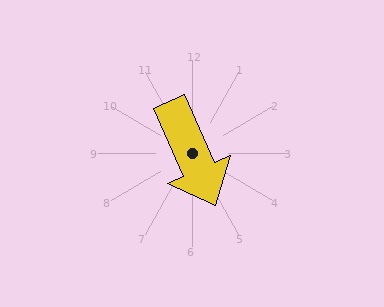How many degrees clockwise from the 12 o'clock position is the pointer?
Approximately 156 degrees.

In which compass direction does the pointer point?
Southeast.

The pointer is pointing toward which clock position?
Roughly 5 o'clock.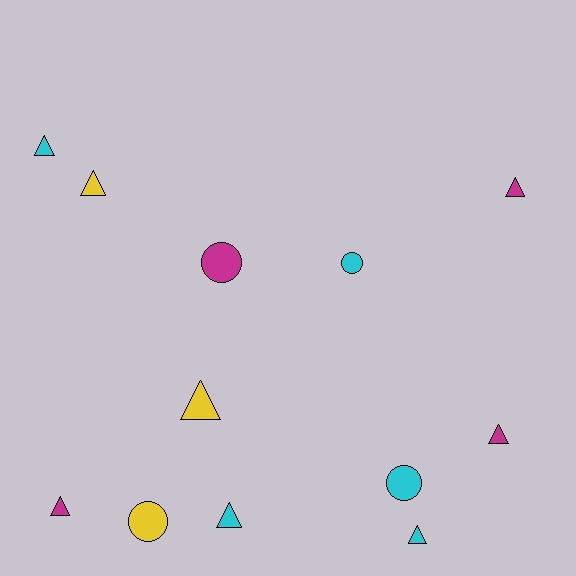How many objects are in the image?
There are 12 objects.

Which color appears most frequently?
Cyan, with 5 objects.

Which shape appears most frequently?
Triangle, with 8 objects.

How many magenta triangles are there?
There are 3 magenta triangles.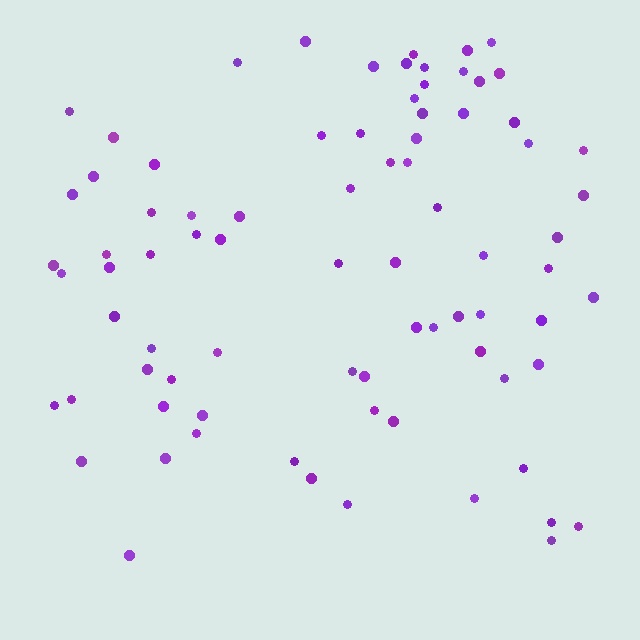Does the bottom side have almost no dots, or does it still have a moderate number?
Still a moderate number, just noticeably fewer than the top.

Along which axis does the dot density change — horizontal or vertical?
Vertical.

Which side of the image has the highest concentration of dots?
The top.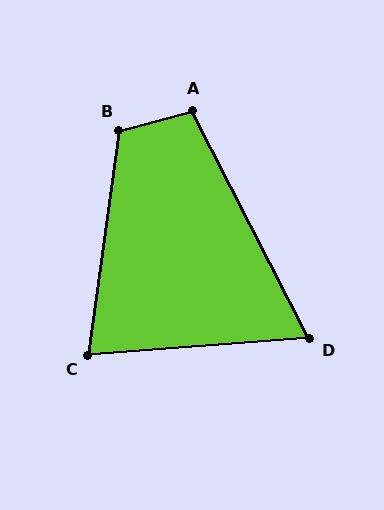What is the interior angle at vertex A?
Approximately 102 degrees (obtuse).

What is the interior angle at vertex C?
Approximately 78 degrees (acute).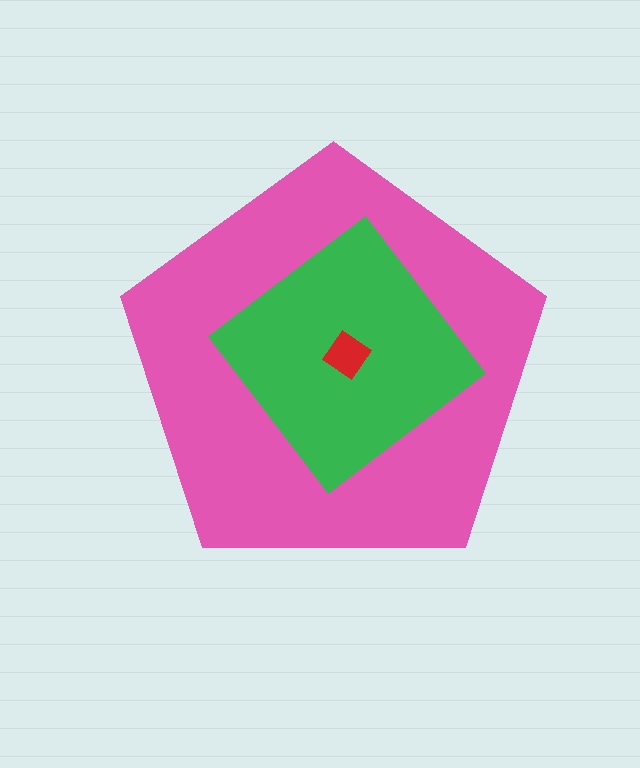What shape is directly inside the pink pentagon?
The green diamond.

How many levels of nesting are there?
3.